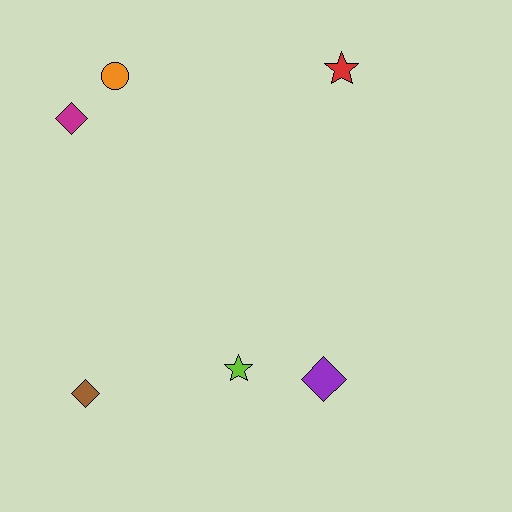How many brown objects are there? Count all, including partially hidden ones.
There is 1 brown object.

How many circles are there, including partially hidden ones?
There is 1 circle.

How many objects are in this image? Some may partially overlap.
There are 6 objects.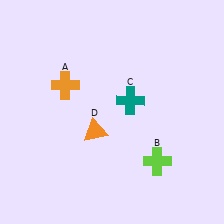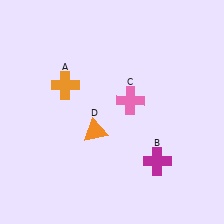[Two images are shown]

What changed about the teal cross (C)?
In Image 1, C is teal. In Image 2, it changed to pink.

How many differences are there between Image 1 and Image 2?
There are 2 differences between the two images.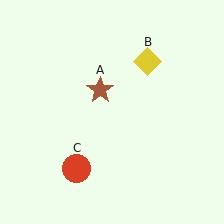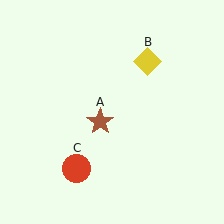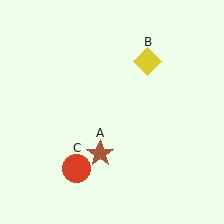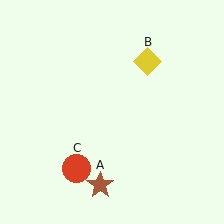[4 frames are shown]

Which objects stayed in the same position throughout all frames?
Yellow diamond (object B) and red circle (object C) remained stationary.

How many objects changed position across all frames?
1 object changed position: brown star (object A).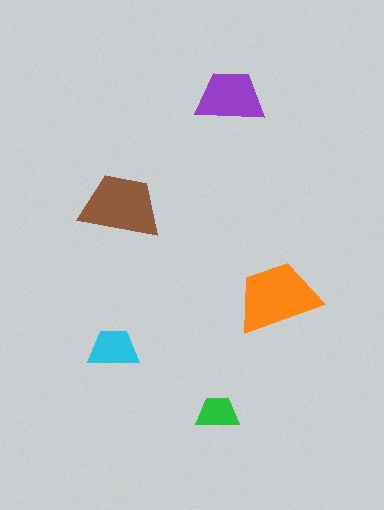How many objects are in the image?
There are 5 objects in the image.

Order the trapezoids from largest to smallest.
the orange one, the brown one, the purple one, the cyan one, the green one.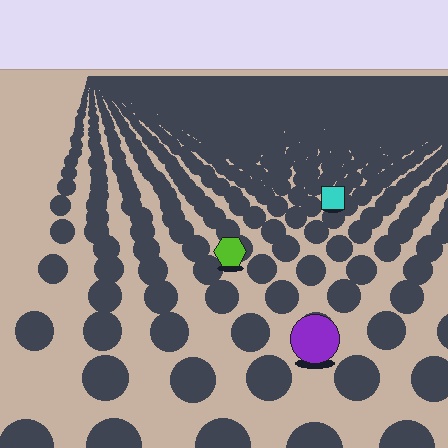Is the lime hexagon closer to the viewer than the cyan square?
Yes. The lime hexagon is closer — you can tell from the texture gradient: the ground texture is coarser near it.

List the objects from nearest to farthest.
From nearest to farthest: the purple circle, the lime hexagon, the cyan square.